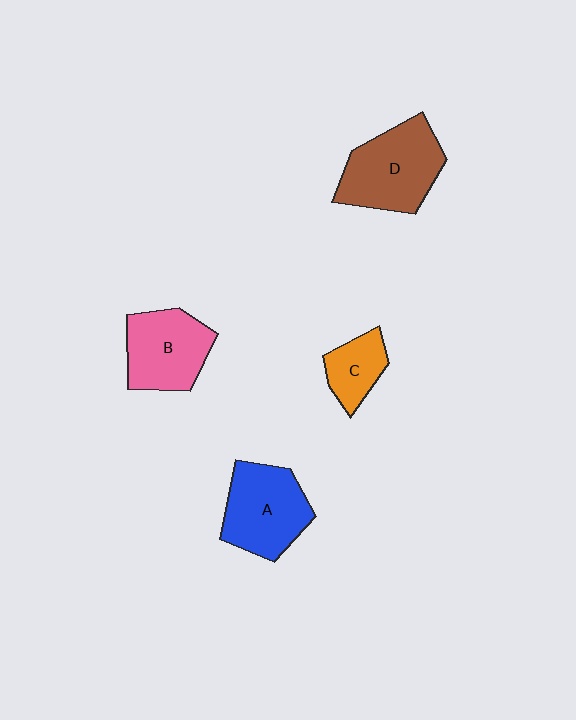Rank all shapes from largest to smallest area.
From largest to smallest: D (brown), A (blue), B (pink), C (orange).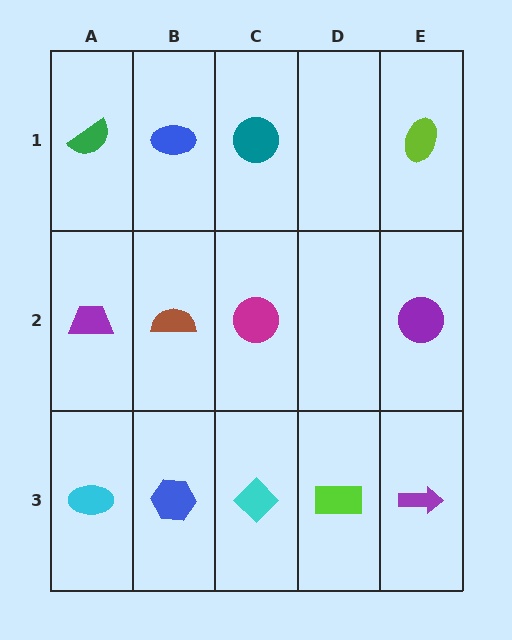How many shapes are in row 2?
4 shapes.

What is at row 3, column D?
A lime rectangle.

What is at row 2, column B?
A brown semicircle.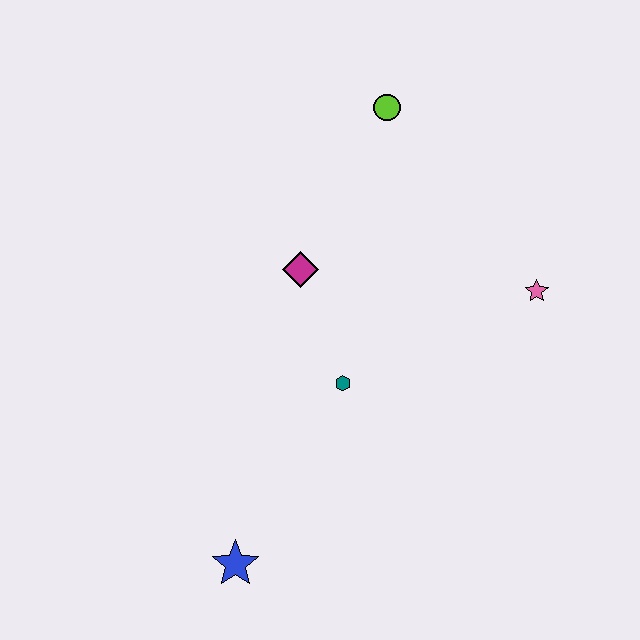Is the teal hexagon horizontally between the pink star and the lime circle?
No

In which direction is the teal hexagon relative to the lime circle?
The teal hexagon is below the lime circle.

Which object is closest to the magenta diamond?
The teal hexagon is closest to the magenta diamond.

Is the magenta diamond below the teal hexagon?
No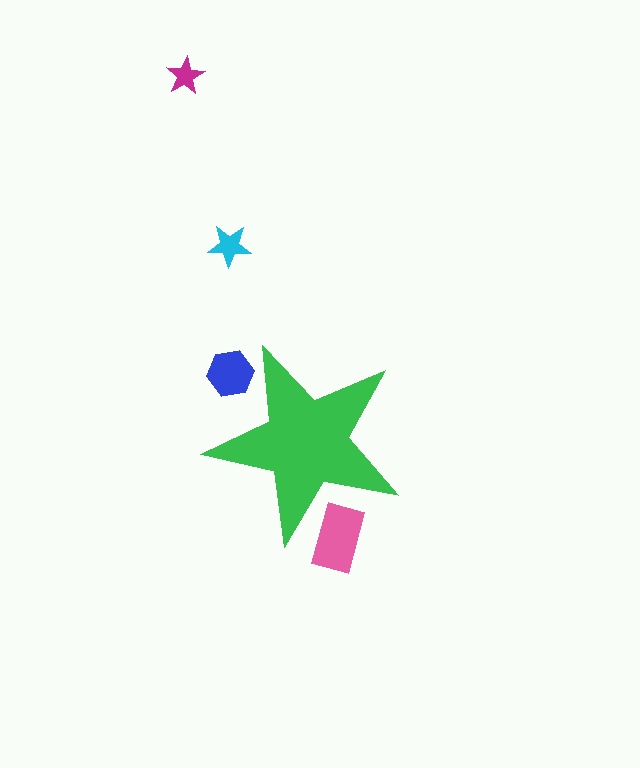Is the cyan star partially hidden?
No, the cyan star is fully visible.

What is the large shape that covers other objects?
A green star.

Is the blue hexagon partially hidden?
Yes, the blue hexagon is partially hidden behind the green star.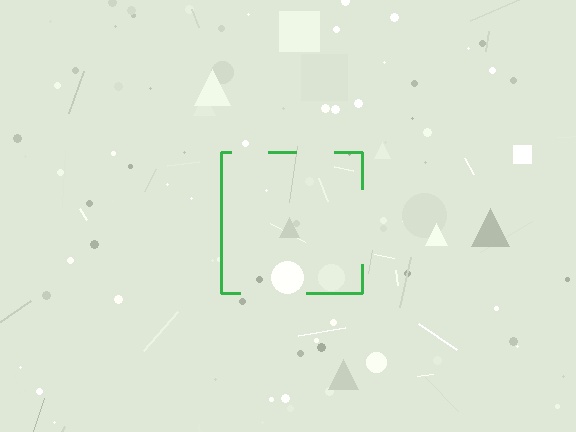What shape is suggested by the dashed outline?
The dashed outline suggests a square.